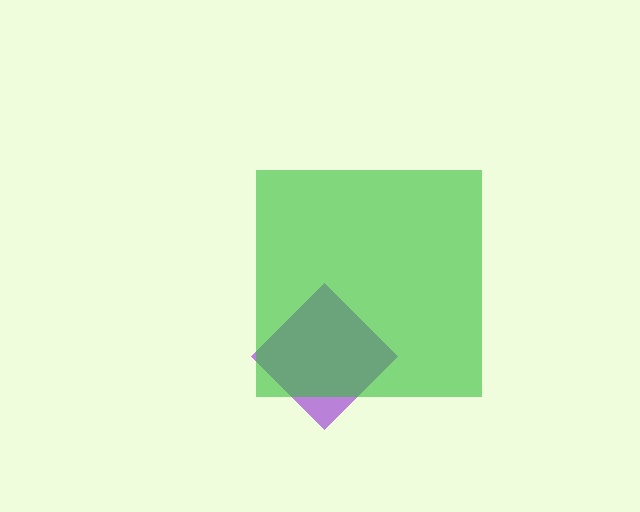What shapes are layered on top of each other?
The layered shapes are: a purple diamond, a green square.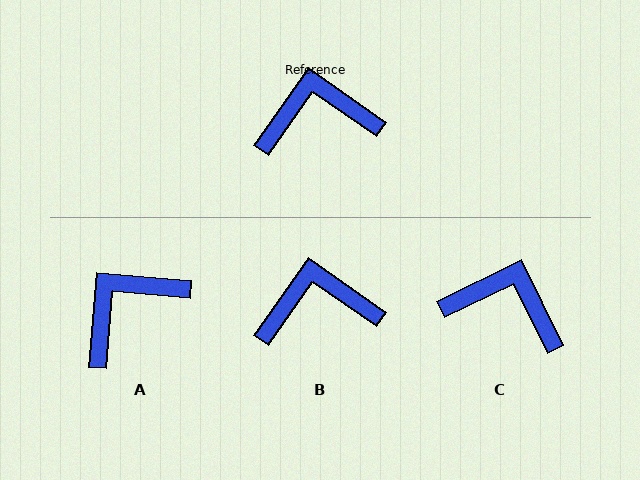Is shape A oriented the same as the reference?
No, it is off by about 30 degrees.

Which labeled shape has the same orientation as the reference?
B.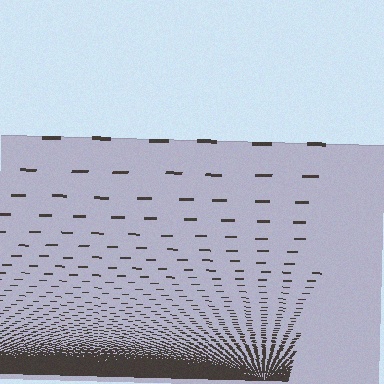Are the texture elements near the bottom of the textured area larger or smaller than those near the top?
Smaller. The gradient is inverted — elements near the bottom are smaller and denser.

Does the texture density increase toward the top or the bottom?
Density increases toward the bottom.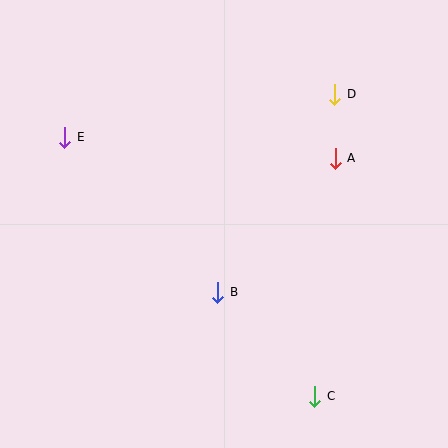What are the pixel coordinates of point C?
Point C is at (315, 396).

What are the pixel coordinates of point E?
Point E is at (65, 137).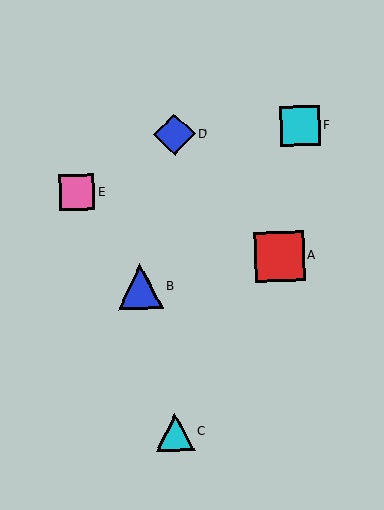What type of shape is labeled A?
Shape A is a red square.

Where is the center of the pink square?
The center of the pink square is at (77, 193).